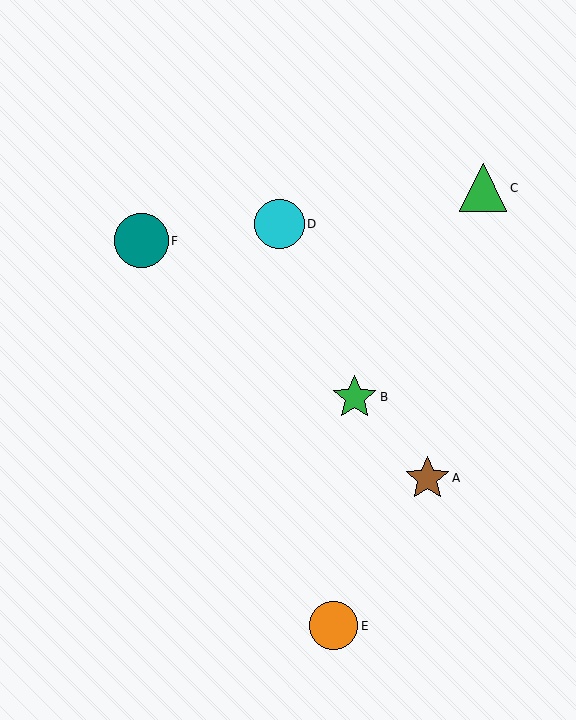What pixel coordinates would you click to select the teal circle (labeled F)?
Click at (141, 241) to select the teal circle F.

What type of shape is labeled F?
Shape F is a teal circle.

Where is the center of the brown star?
The center of the brown star is at (427, 478).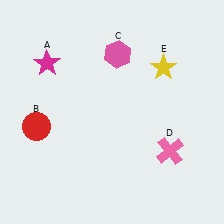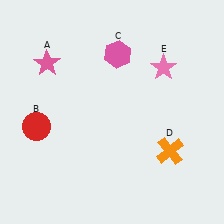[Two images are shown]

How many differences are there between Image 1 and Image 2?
There are 3 differences between the two images.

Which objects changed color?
A changed from magenta to pink. D changed from pink to orange. E changed from yellow to pink.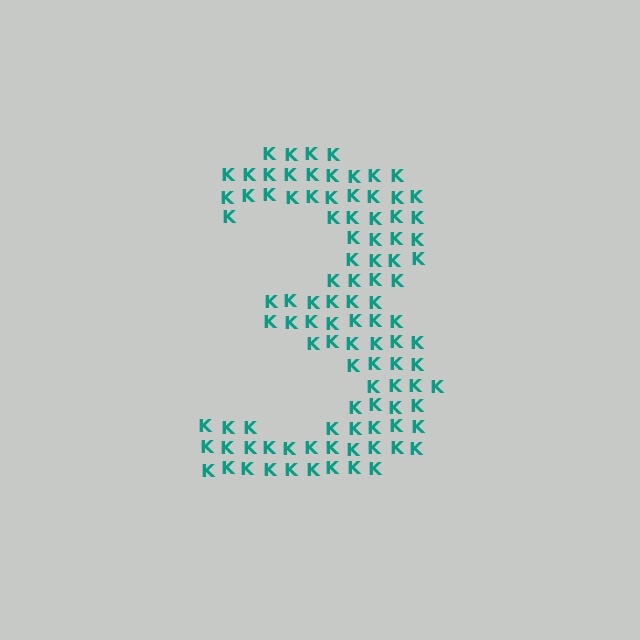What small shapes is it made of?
It is made of small letter K's.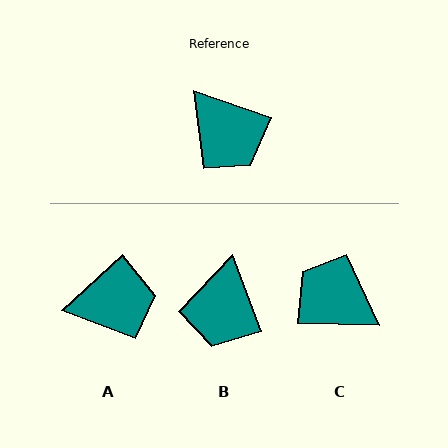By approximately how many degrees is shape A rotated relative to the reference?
Approximately 62 degrees counter-clockwise.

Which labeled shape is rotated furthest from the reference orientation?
C, about 163 degrees away.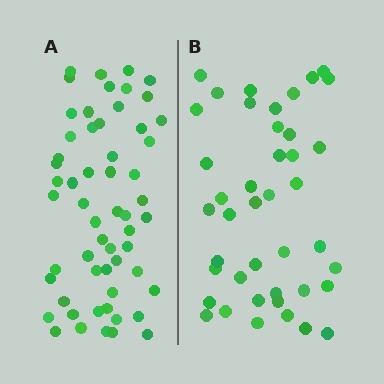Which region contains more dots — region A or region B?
Region A (the left region) has more dots.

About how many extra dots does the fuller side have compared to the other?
Region A has approximately 15 more dots than region B.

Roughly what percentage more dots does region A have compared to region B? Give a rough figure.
About 35% more.